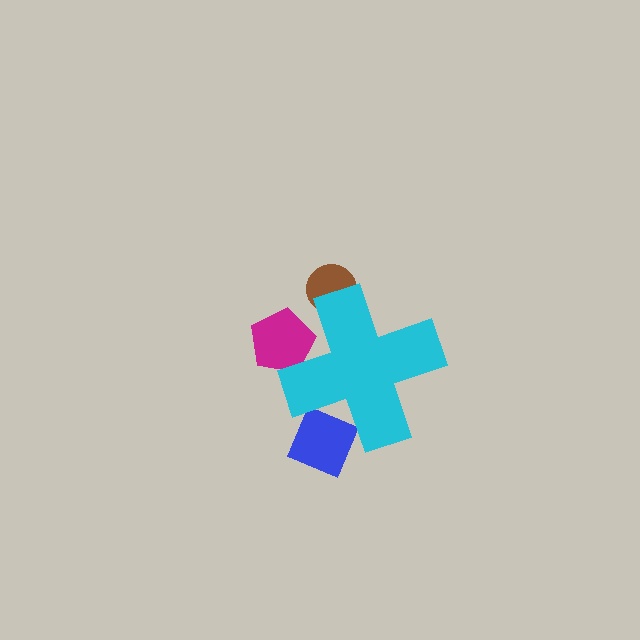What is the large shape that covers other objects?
A cyan cross.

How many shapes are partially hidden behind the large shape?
3 shapes are partially hidden.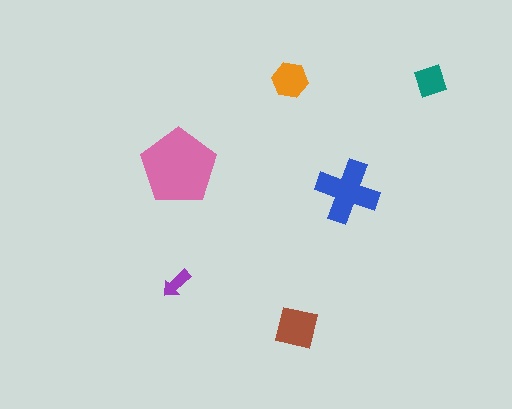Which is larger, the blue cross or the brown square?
The blue cross.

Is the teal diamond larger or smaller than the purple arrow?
Larger.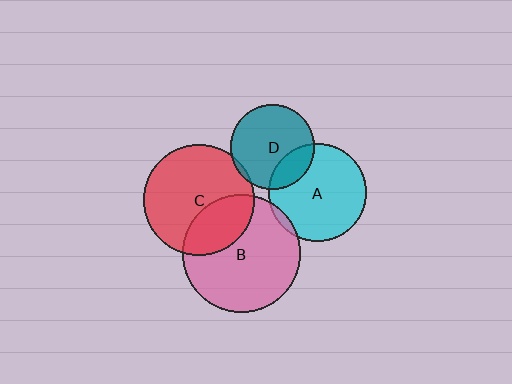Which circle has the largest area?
Circle B (pink).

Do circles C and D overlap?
Yes.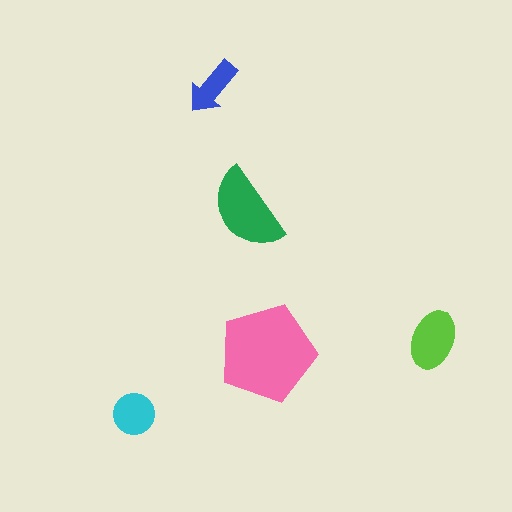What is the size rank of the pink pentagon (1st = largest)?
1st.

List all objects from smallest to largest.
The blue arrow, the cyan circle, the lime ellipse, the green semicircle, the pink pentagon.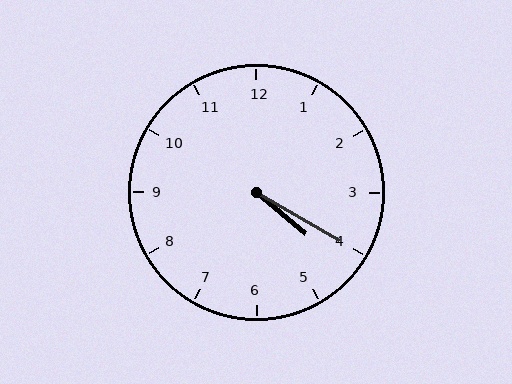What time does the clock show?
4:20.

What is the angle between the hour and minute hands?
Approximately 10 degrees.